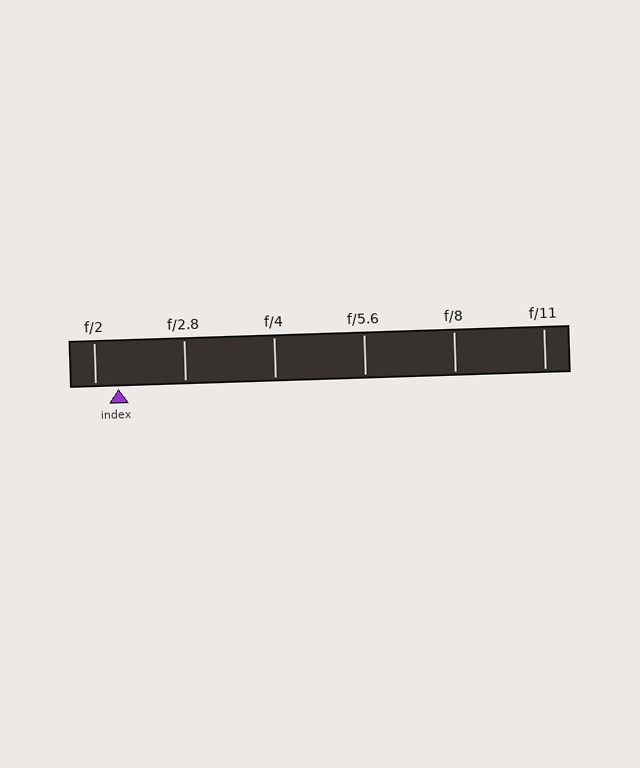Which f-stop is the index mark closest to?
The index mark is closest to f/2.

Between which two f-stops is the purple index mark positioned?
The index mark is between f/2 and f/2.8.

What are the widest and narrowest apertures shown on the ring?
The widest aperture shown is f/2 and the narrowest is f/11.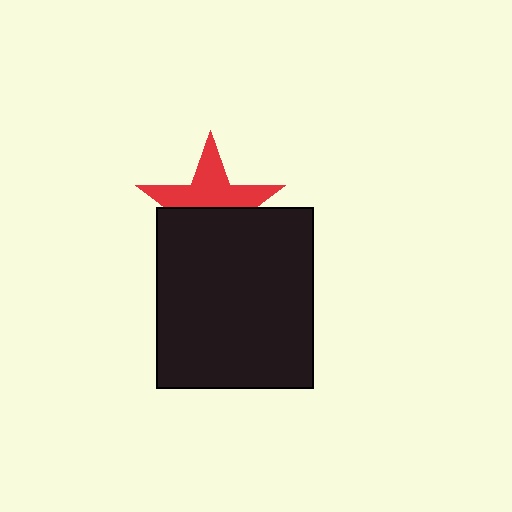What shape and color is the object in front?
The object in front is a black rectangle.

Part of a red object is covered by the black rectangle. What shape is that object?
It is a star.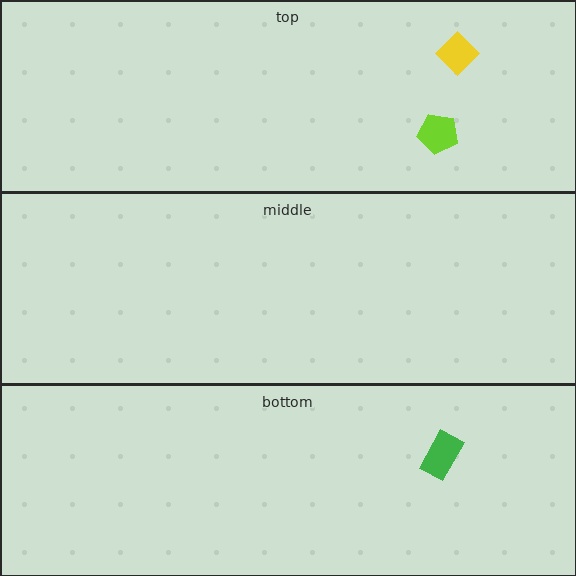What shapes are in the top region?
The lime pentagon, the yellow diamond.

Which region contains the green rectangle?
The bottom region.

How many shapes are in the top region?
2.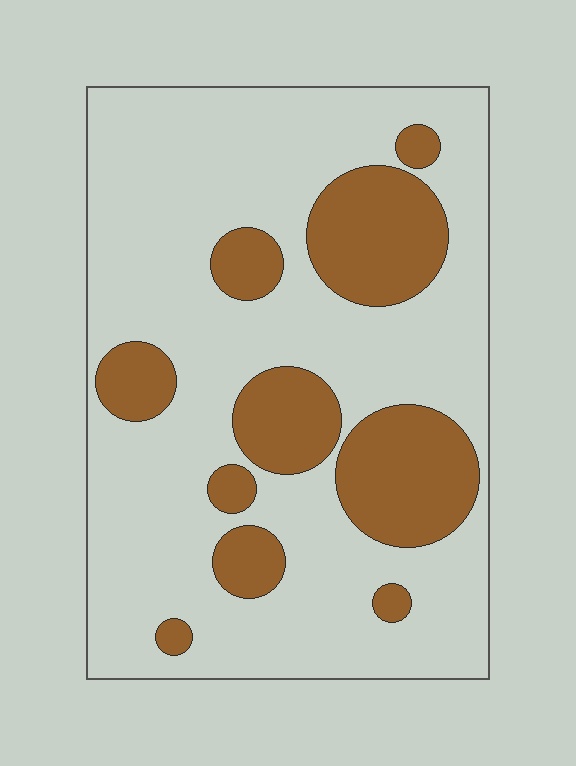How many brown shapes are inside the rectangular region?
10.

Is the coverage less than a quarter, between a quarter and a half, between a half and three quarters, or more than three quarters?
Between a quarter and a half.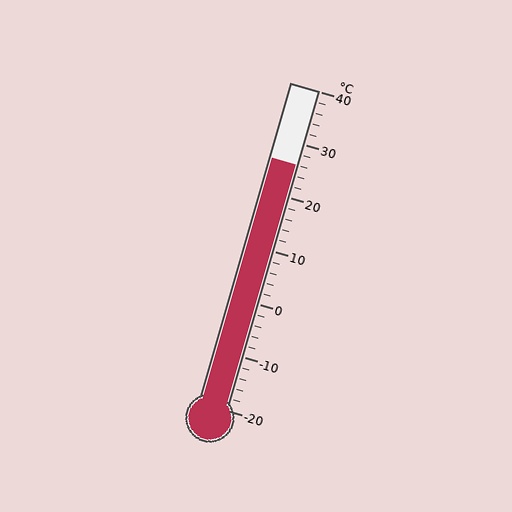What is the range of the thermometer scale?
The thermometer scale ranges from -20°C to 40°C.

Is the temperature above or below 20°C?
The temperature is above 20°C.